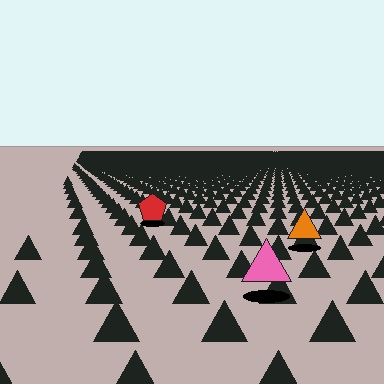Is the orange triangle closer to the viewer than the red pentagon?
Yes. The orange triangle is closer — you can tell from the texture gradient: the ground texture is coarser near it.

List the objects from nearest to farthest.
From nearest to farthest: the pink triangle, the orange triangle, the red pentagon.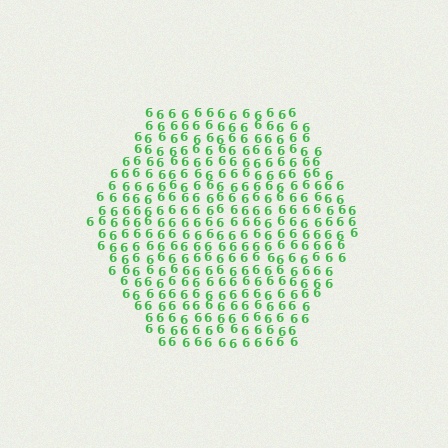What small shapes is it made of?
It is made of small digit 6's.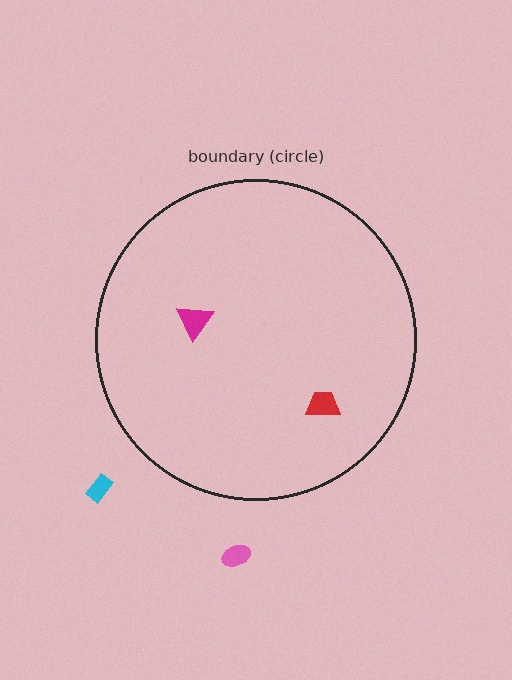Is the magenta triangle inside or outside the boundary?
Inside.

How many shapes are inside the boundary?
2 inside, 2 outside.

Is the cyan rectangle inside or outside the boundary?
Outside.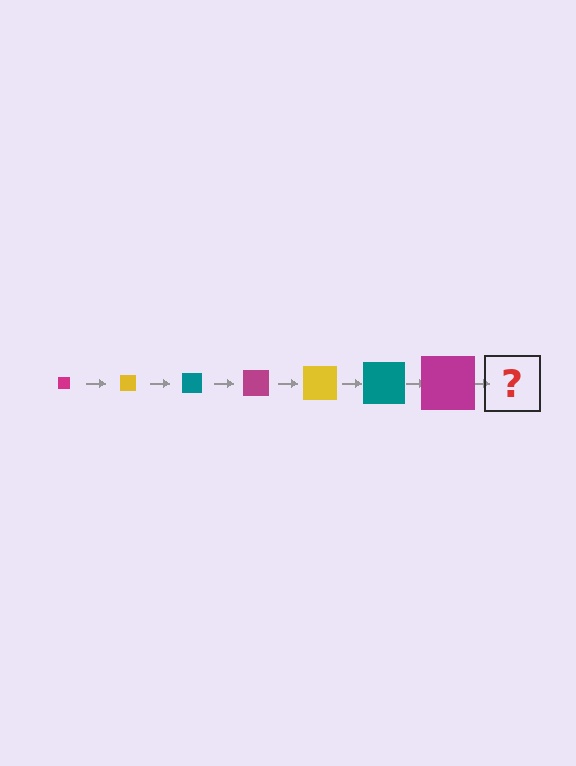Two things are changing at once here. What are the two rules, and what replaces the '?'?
The two rules are that the square grows larger each step and the color cycles through magenta, yellow, and teal. The '?' should be a yellow square, larger than the previous one.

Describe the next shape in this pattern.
It should be a yellow square, larger than the previous one.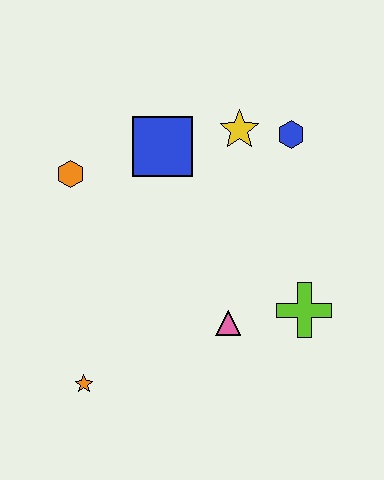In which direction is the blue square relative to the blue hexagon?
The blue square is to the left of the blue hexagon.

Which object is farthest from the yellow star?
The orange star is farthest from the yellow star.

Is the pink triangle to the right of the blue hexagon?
No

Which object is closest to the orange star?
The pink triangle is closest to the orange star.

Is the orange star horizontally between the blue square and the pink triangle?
No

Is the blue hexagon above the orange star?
Yes